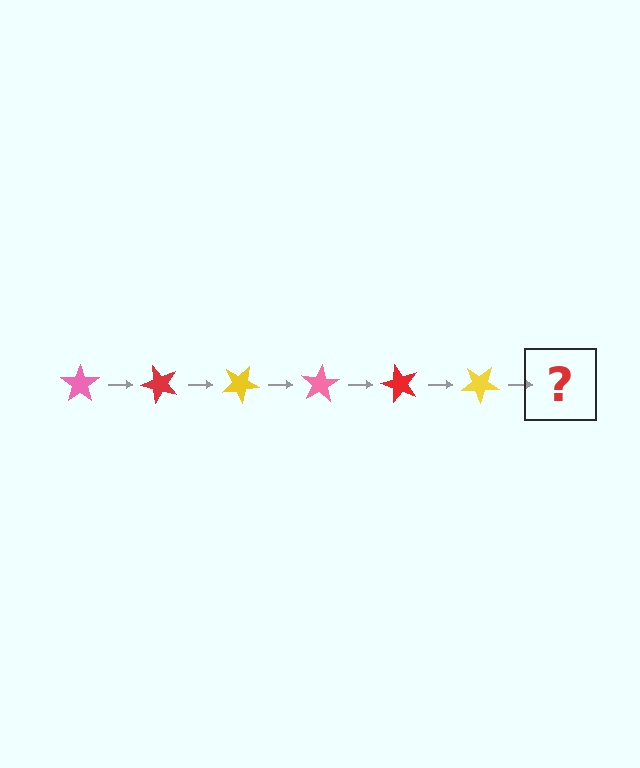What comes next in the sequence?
The next element should be a pink star, rotated 300 degrees from the start.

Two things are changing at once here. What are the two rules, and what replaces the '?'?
The two rules are that it rotates 50 degrees each step and the color cycles through pink, red, and yellow. The '?' should be a pink star, rotated 300 degrees from the start.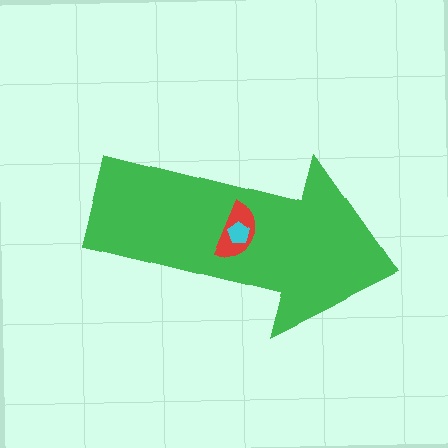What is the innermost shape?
The cyan pentagon.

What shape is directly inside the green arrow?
The red semicircle.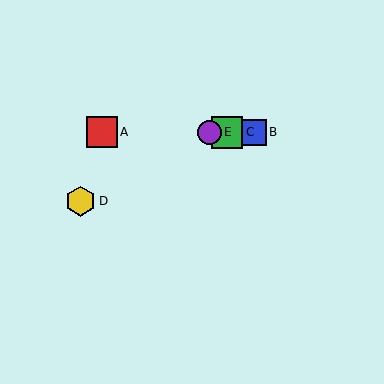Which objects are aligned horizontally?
Objects A, B, C, E are aligned horizontally.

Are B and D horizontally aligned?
No, B is at y≈132 and D is at y≈201.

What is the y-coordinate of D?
Object D is at y≈201.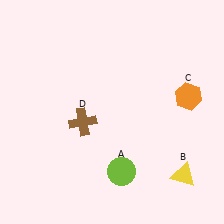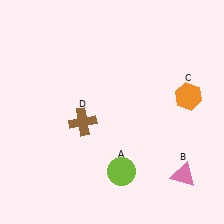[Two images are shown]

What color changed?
The triangle (B) changed from yellow in Image 1 to pink in Image 2.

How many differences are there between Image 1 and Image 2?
There is 1 difference between the two images.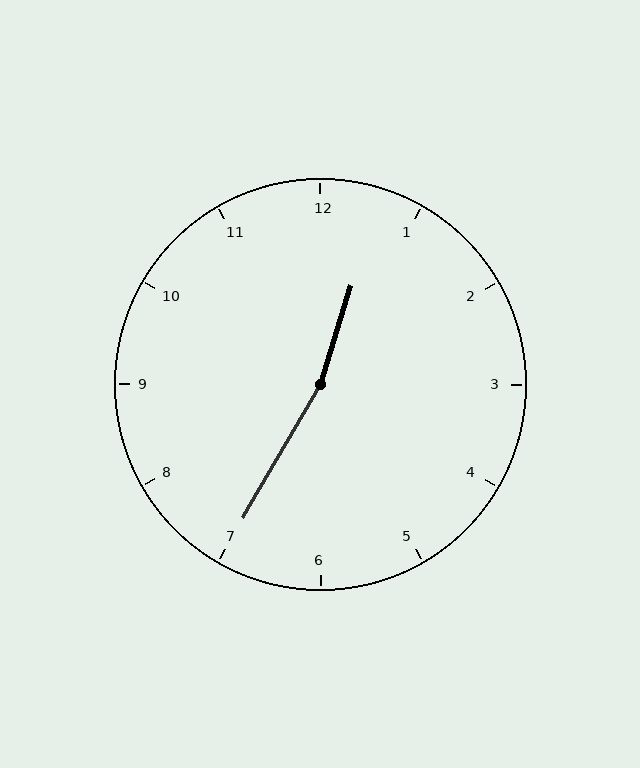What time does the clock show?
12:35.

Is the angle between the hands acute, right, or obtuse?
It is obtuse.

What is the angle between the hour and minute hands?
Approximately 168 degrees.